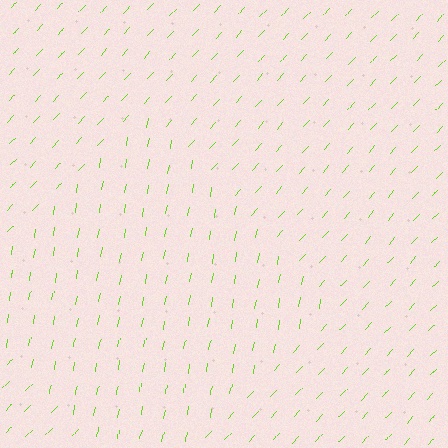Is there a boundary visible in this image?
Yes, there is a texture boundary formed by a change in line orientation.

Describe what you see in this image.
The image is filled with small lime line segments. A diamond region in the image has lines oriented differently from the surrounding lines, creating a visible texture boundary.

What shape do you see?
I see a diamond.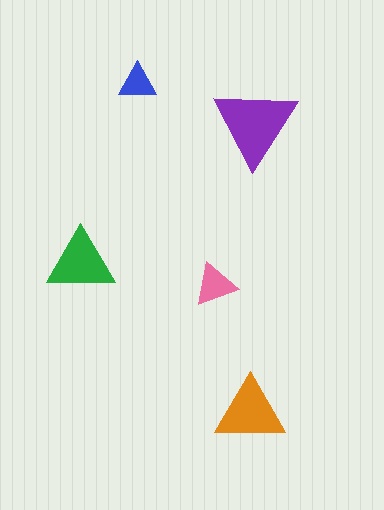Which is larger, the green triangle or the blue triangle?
The green one.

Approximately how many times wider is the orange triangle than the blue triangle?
About 2 times wider.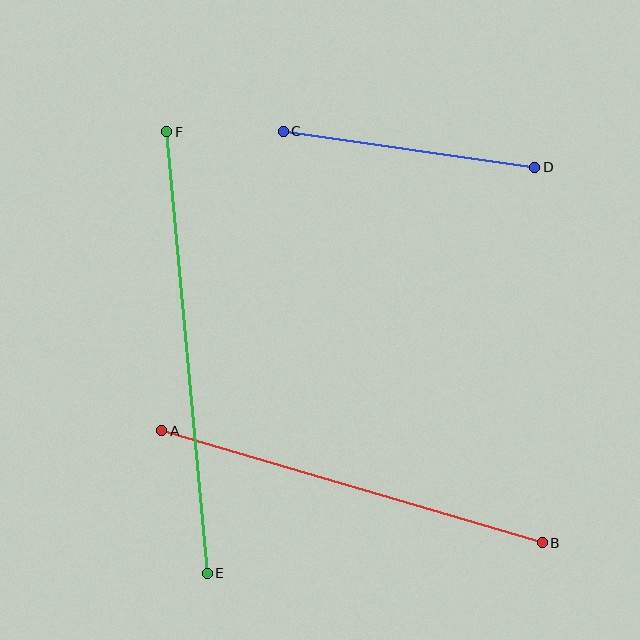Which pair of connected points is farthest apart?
Points E and F are farthest apart.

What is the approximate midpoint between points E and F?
The midpoint is at approximately (187, 353) pixels.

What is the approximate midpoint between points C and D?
The midpoint is at approximately (409, 149) pixels.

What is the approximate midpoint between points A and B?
The midpoint is at approximately (352, 487) pixels.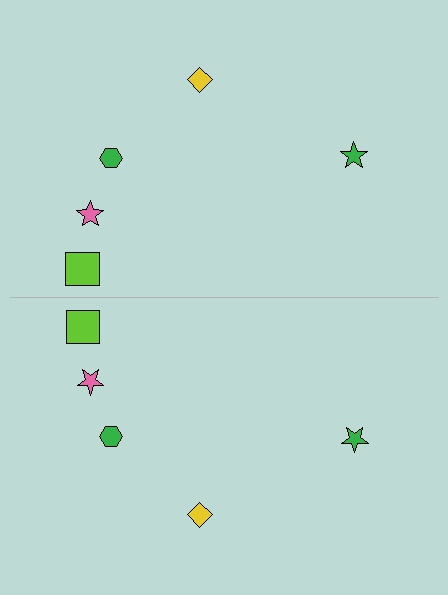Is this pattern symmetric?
Yes, this pattern has bilateral (reflection) symmetry.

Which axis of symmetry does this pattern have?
The pattern has a horizontal axis of symmetry running through the center of the image.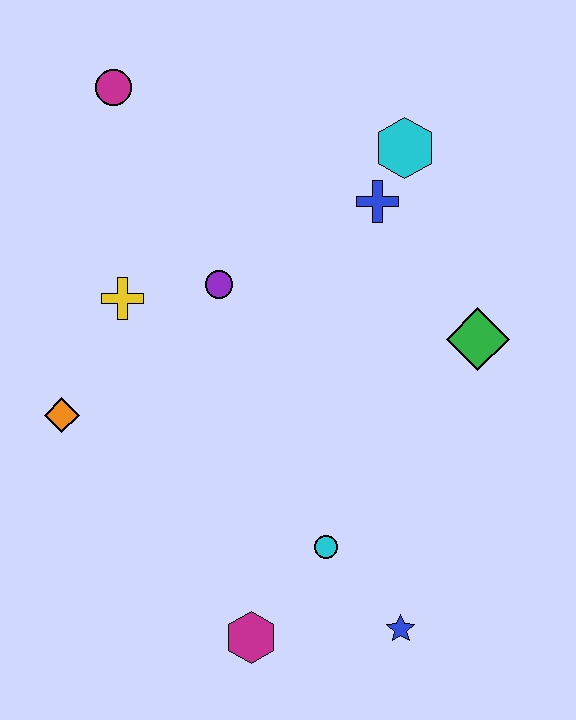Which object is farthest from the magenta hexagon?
The magenta circle is farthest from the magenta hexagon.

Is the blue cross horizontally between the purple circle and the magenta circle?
No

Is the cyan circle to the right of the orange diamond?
Yes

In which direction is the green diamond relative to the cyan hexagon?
The green diamond is below the cyan hexagon.